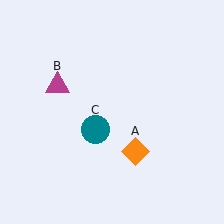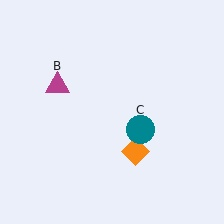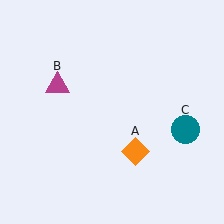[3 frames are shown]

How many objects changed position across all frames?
1 object changed position: teal circle (object C).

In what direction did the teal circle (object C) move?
The teal circle (object C) moved right.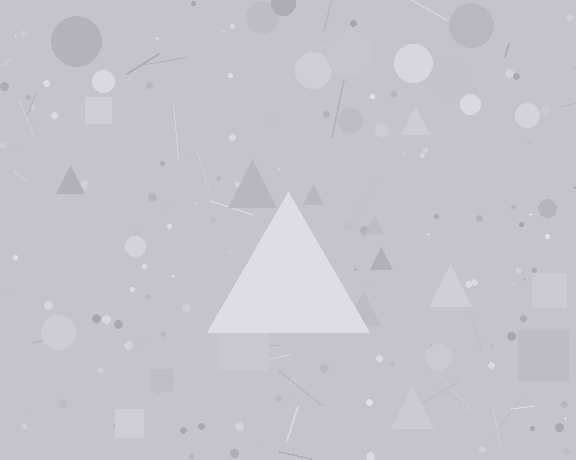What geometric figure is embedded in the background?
A triangle is embedded in the background.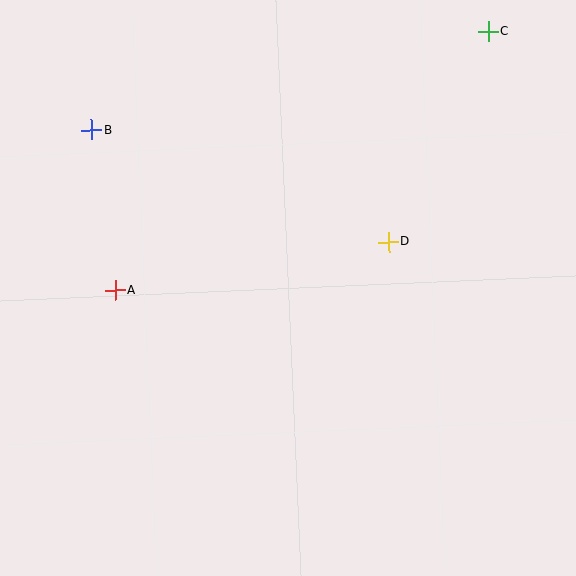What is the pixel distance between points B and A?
The distance between B and A is 162 pixels.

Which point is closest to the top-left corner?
Point B is closest to the top-left corner.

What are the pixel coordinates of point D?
Point D is at (388, 242).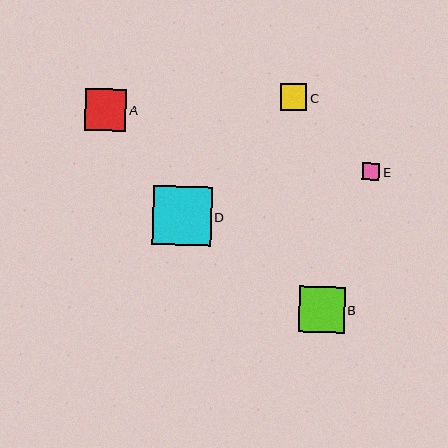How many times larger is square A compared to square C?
Square A is approximately 1.6 times the size of square C.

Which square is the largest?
Square D is the largest with a size of approximately 59 pixels.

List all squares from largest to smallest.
From largest to smallest: D, B, A, C, E.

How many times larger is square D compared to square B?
Square D is approximately 1.3 times the size of square B.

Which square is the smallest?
Square E is the smallest with a size of approximately 17 pixels.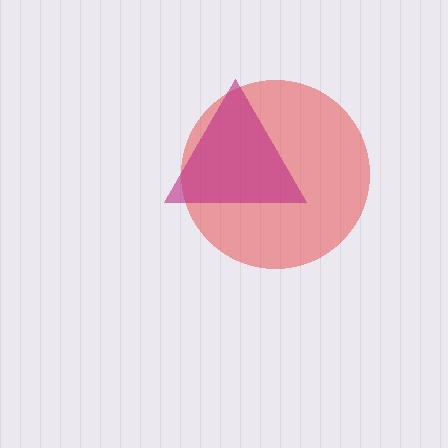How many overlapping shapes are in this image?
There are 2 overlapping shapes in the image.